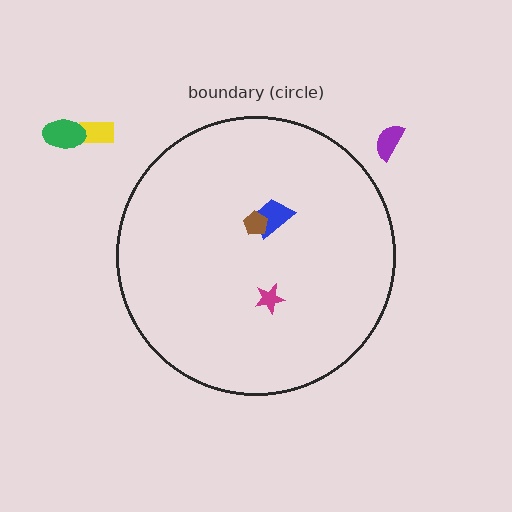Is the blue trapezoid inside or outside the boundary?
Inside.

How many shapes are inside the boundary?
3 inside, 3 outside.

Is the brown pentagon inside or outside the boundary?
Inside.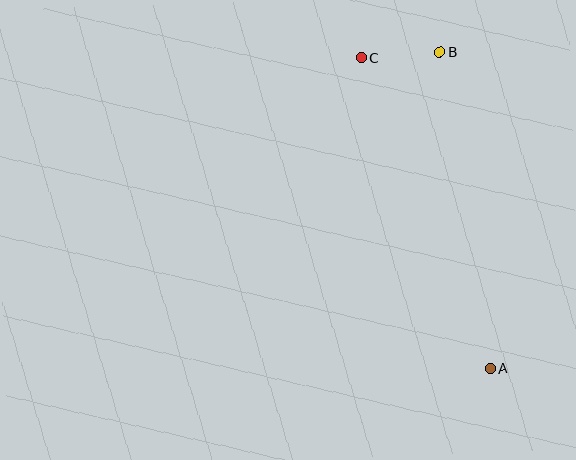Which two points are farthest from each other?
Points A and C are farthest from each other.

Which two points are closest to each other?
Points B and C are closest to each other.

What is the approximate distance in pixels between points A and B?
The distance between A and B is approximately 321 pixels.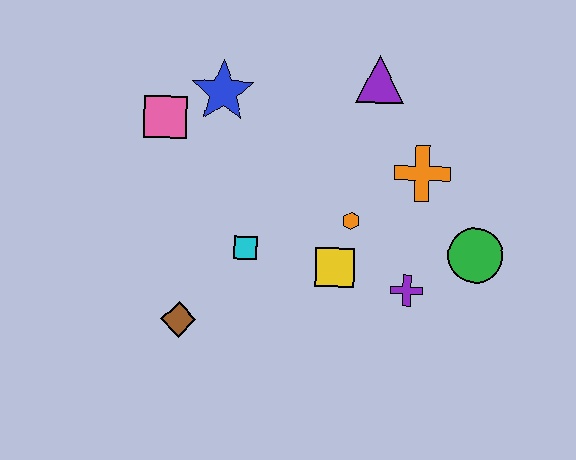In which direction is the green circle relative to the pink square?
The green circle is to the right of the pink square.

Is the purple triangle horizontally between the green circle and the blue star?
Yes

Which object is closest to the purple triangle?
The orange cross is closest to the purple triangle.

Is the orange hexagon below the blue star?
Yes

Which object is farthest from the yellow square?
The pink square is farthest from the yellow square.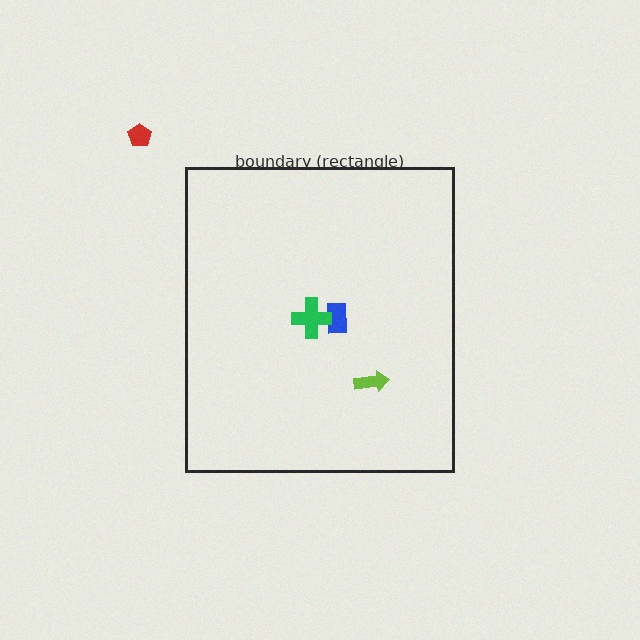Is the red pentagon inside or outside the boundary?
Outside.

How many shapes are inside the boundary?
3 inside, 1 outside.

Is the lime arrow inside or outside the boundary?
Inside.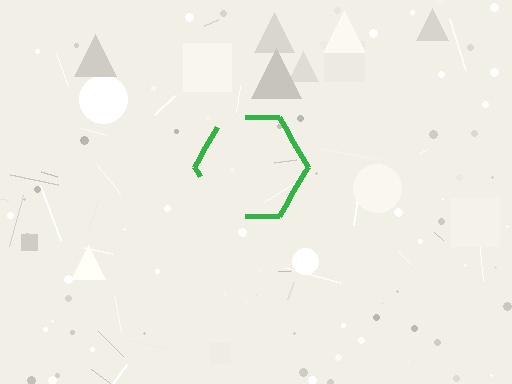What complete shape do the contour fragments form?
The contour fragments form a hexagon.